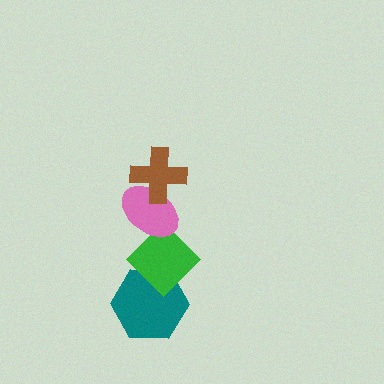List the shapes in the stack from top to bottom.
From top to bottom: the brown cross, the pink ellipse, the green diamond, the teal hexagon.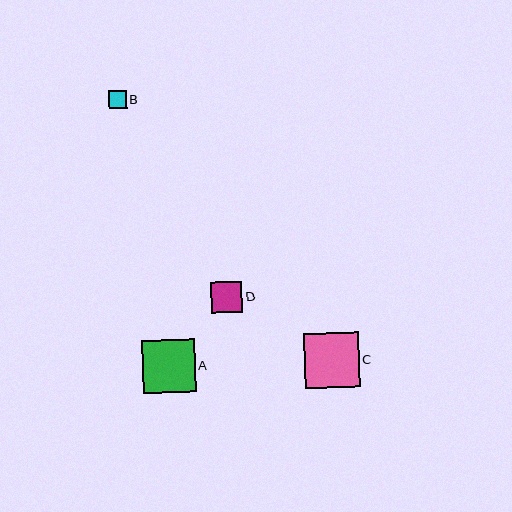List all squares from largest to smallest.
From largest to smallest: C, A, D, B.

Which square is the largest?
Square C is the largest with a size of approximately 55 pixels.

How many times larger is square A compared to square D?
Square A is approximately 1.7 times the size of square D.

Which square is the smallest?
Square B is the smallest with a size of approximately 18 pixels.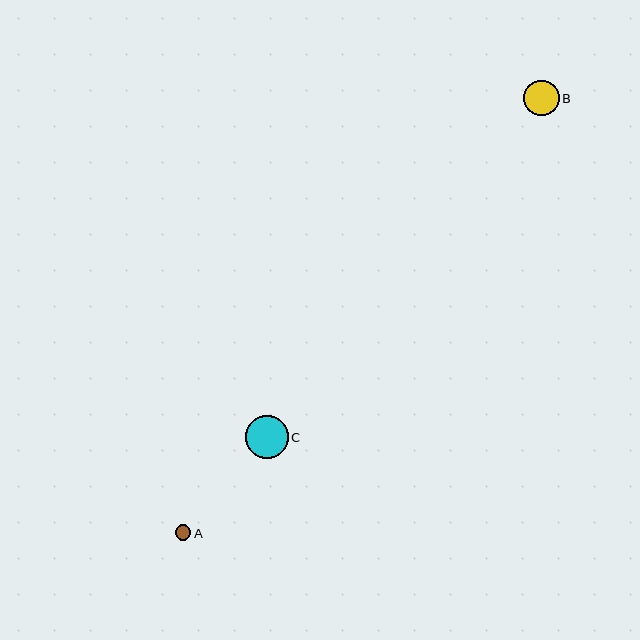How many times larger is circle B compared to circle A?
Circle B is approximately 2.3 times the size of circle A.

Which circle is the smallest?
Circle A is the smallest with a size of approximately 16 pixels.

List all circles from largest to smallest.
From largest to smallest: C, B, A.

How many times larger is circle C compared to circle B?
Circle C is approximately 1.2 times the size of circle B.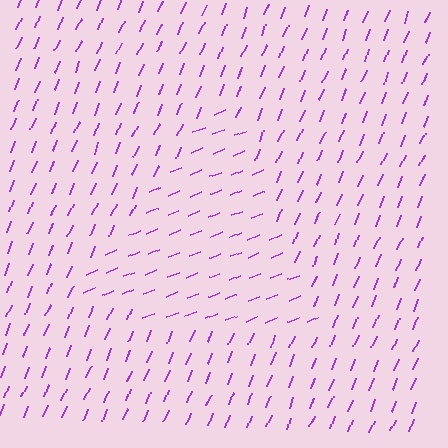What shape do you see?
I see a triangle.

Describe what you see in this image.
The image is filled with small purple line segments. A triangle region in the image has lines oriented differently from the surrounding lines, creating a visible texture boundary.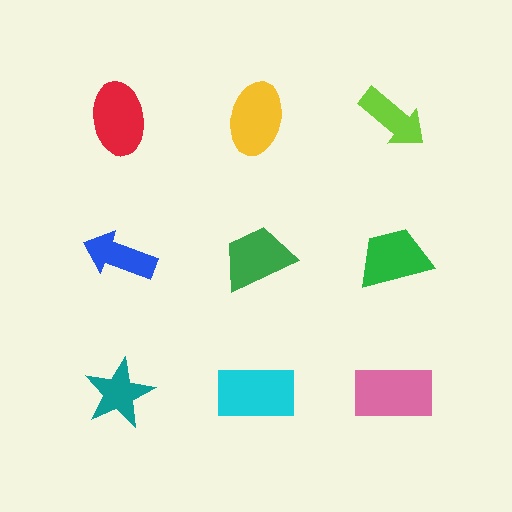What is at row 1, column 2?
A yellow ellipse.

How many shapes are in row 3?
3 shapes.